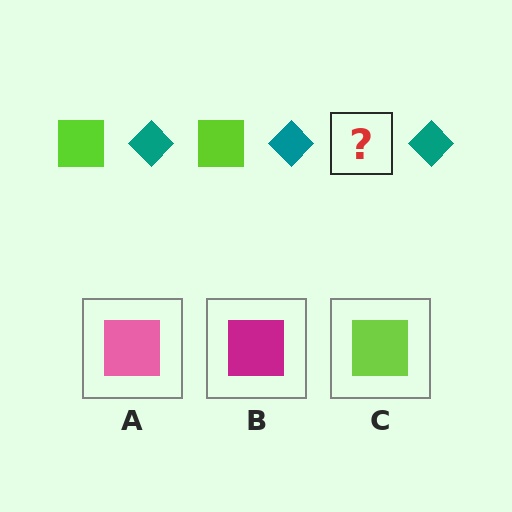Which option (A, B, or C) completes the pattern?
C.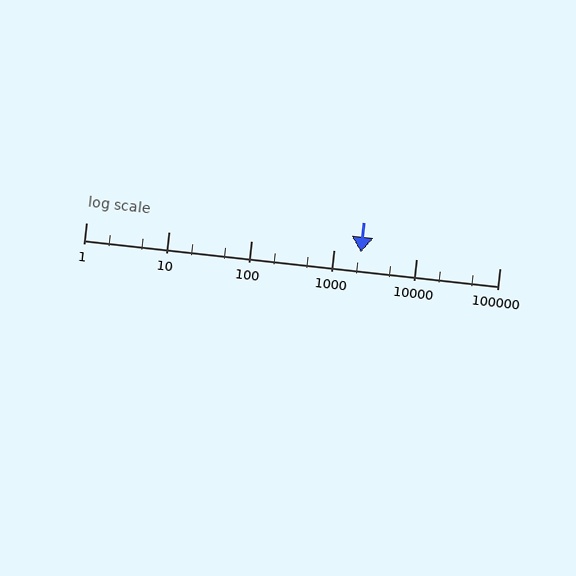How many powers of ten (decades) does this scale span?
The scale spans 5 decades, from 1 to 100000.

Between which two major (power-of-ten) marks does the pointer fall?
The pointer is between 1000 and 10000.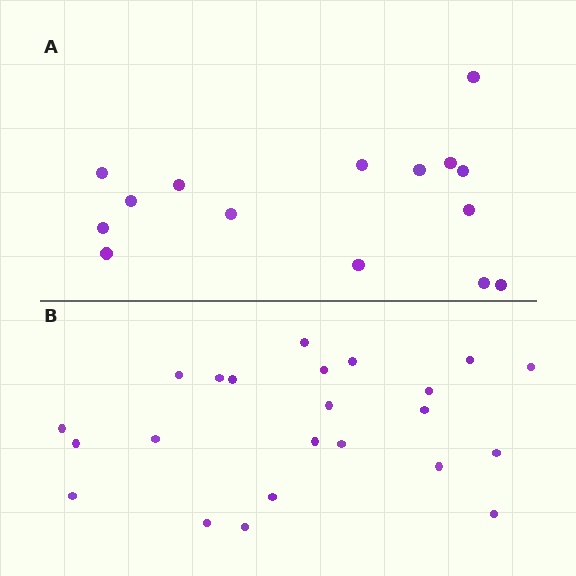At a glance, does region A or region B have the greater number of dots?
Region B (the bottom region) has more dots.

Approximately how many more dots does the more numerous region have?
Region B has roughly 8 or so more dots than region A.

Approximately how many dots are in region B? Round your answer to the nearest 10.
About 20 dots. (The exact count is 23, which rounds to 20.)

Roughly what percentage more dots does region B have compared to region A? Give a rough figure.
About 55% more.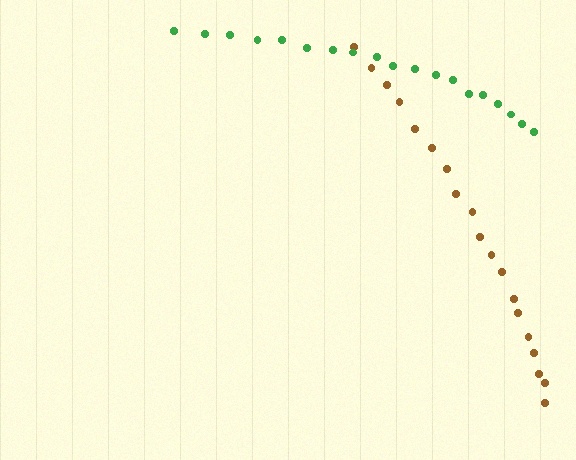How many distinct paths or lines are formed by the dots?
There are 2 distinct paths.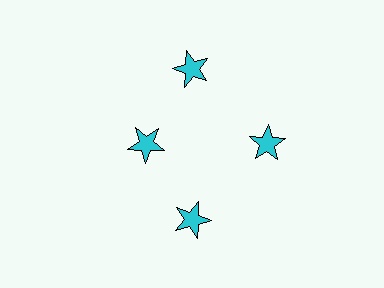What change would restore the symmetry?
The symmetry would be restored by moving it outward, back onto the ring so that all 4 stars sit at equal angles and equal distance from the center.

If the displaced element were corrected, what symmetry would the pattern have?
It would have 4-fold rotational symmetry — the pattern would map onto itself every 90 degrees.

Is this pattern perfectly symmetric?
No. The 4 cyan stars are arranged in a ring, but one element near the 9 o'clock position is pulled inward toward the center, breaking the 4-fold rotational symmetry.